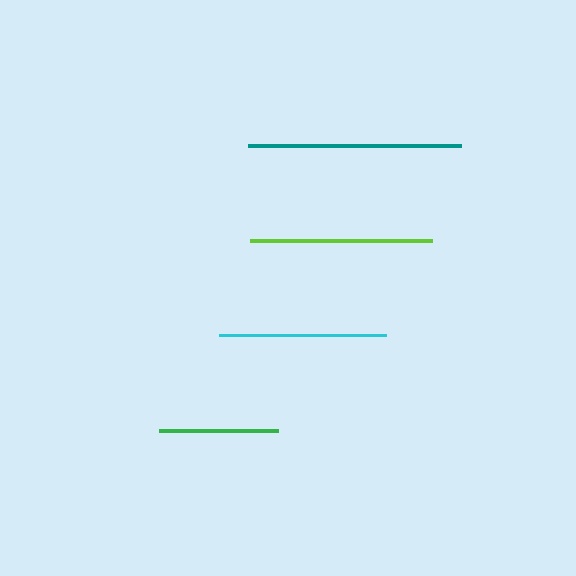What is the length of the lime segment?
The lime segment is approximately 183 pixels long.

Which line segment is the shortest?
The green line is the shortest at approximately 119 pixels.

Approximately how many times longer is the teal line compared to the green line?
The teal line is approximately 1.8 times the length of the green line.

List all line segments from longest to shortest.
From longest to shortest: teal, lime, cyan, green.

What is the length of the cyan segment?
The cyan segment is approximately 167 pixels long.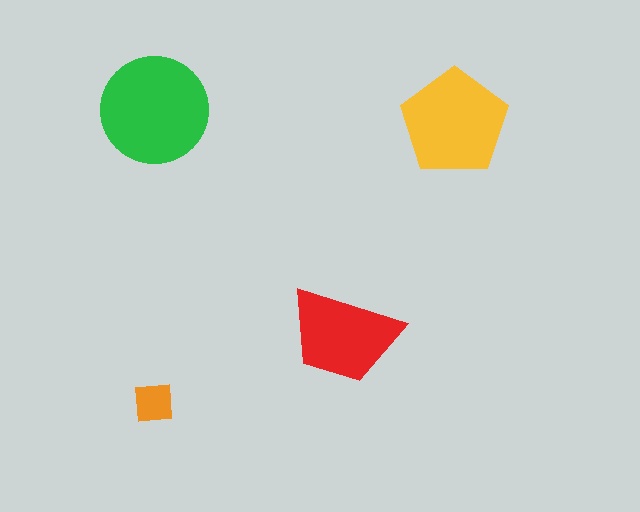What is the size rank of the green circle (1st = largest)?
1st.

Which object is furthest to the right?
The yellow pentagon is rightmost.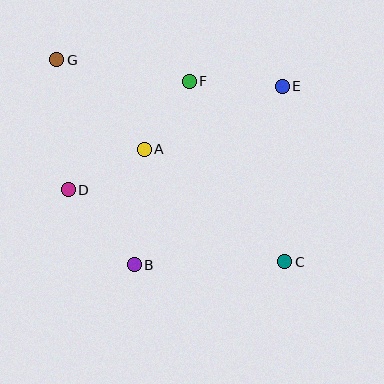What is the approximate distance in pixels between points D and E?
The distance between D and E is approximately 238 pixels.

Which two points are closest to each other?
Points A and F are closest to each other.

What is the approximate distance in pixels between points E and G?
The distance between E and G is approximately 227 pixels.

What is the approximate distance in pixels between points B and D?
The distance between B and D is approximately 99 pixels.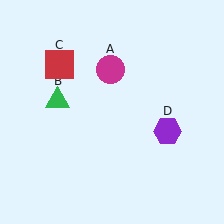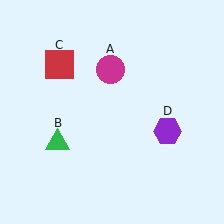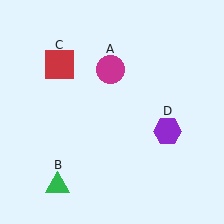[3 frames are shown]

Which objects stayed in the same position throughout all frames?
Magenta circle (object A) and red square (object C) and purple hexagon (object D) remained stationary.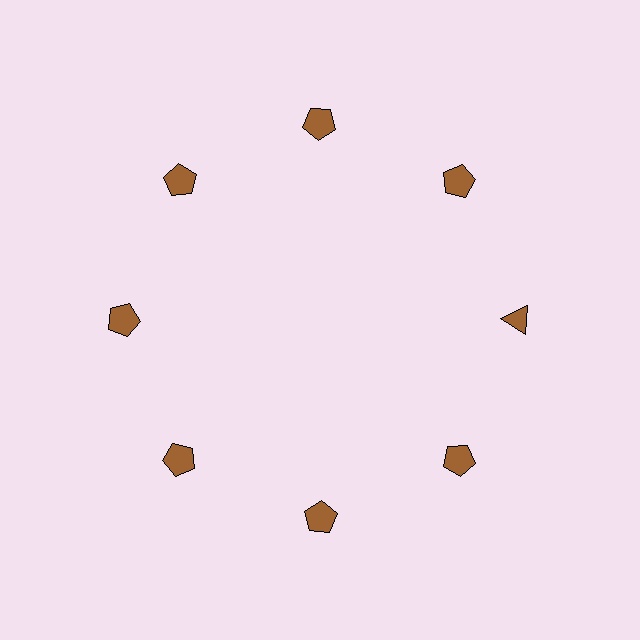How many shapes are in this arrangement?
There are 8 shapes arranged in a ring pattern.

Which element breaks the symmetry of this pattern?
The brown triangle at roughly the 3 o'clock position breaks the symmetry. All other shapes are brown pentagons.